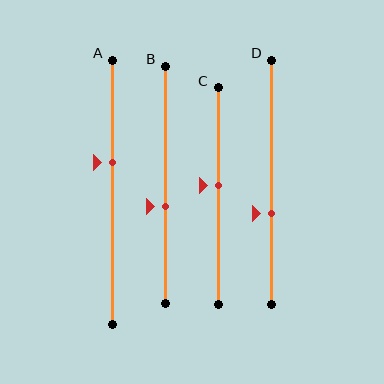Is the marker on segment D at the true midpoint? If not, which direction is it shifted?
No, the marker on segment D is shifted downward by about 13% of the segment length.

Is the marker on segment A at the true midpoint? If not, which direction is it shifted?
No, the marker on segment A is shifted upward by about 11% of the segment length.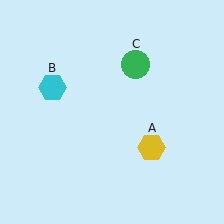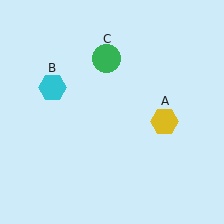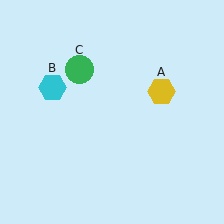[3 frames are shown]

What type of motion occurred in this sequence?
The yellow hexagon (object A), green circle (object C) rotated counterclockwise around the center of the scene.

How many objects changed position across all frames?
2 objects changed position: yellow hexagon (object A), green circle (object C).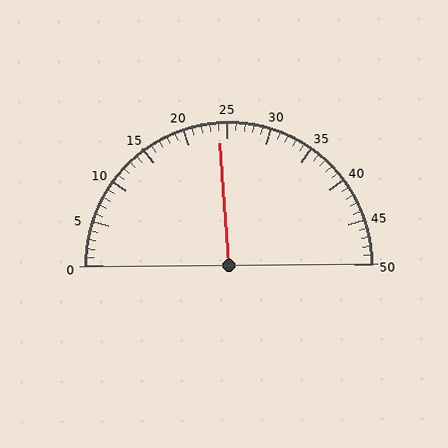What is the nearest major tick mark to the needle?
The nearest major tick mark is 25.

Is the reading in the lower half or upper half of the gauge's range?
The reading is in the lower half of the range (0 to 50).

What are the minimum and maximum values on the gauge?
The gauge ranges from 0 to 50.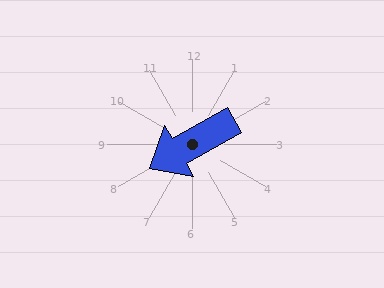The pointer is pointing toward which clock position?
Roughly 8 o'clock.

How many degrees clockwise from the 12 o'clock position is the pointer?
Approximately 240 degrees.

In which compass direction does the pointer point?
Southwest.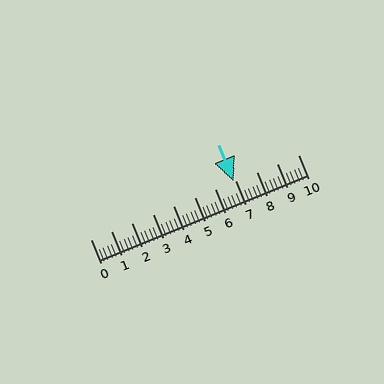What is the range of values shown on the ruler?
The ruler shows values from 0 to 10.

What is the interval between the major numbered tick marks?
The major tick marks are spaced 1 units apart.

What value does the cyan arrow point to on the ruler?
The cyan arrow points to approximately 6.9.